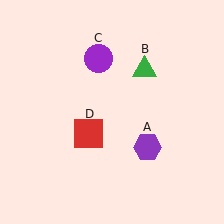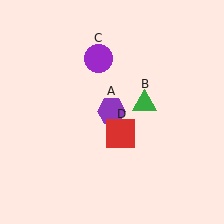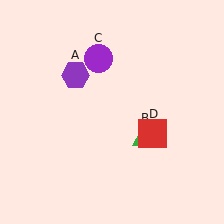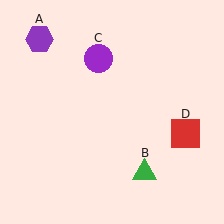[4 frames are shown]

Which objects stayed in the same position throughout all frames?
Purple circle (object C) remained stationary.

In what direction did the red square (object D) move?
The red square (object D) moved right.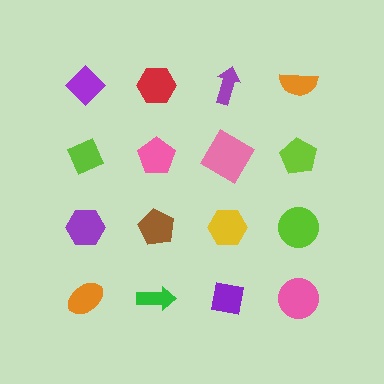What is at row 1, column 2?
A red hexagon.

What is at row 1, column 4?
An orange semicircle.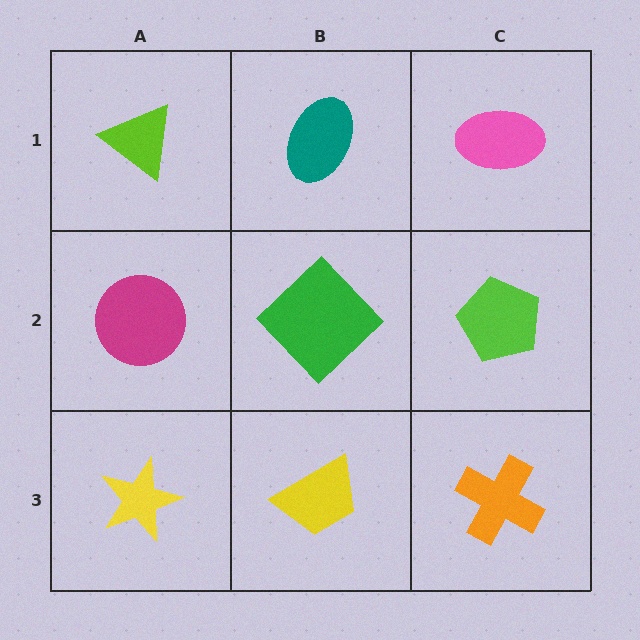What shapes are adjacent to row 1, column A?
A magenta circle (row 2, column A), a teal ellipse (row 1, column B).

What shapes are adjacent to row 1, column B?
A green diamond (row 2, column B), a lime triangle (row 1, column A), a pink ellipse (row 1, column C).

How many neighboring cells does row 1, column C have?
2.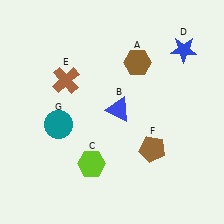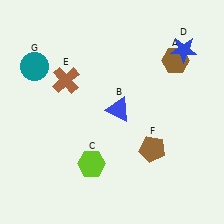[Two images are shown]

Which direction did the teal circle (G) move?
The teal circle (G) moved up.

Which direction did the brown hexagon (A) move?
The brown hexagon (A) moved right.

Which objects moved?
The objects that moved are: the brown hexagon (A), the teal circle (G).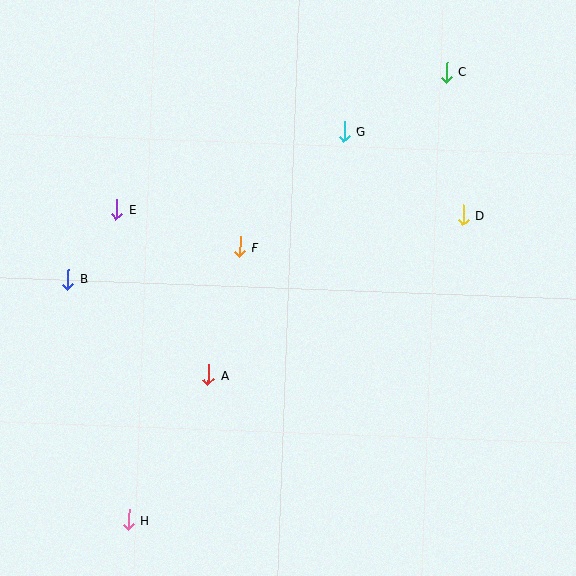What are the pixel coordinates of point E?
Point E is at (117, 209).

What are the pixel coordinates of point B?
Point B is at (68, 279).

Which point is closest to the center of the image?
Point F at (240, 247) is closest to the center.